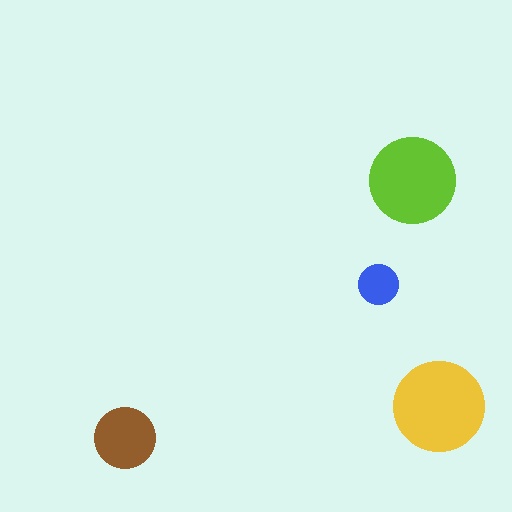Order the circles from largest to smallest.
the yellow one, the lime one, the brown one, the blue one.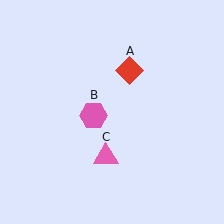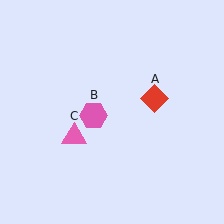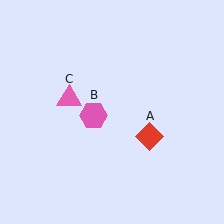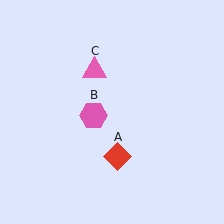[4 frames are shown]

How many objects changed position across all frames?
2 objects changed position: red diamond (object A), pink triangle (object C).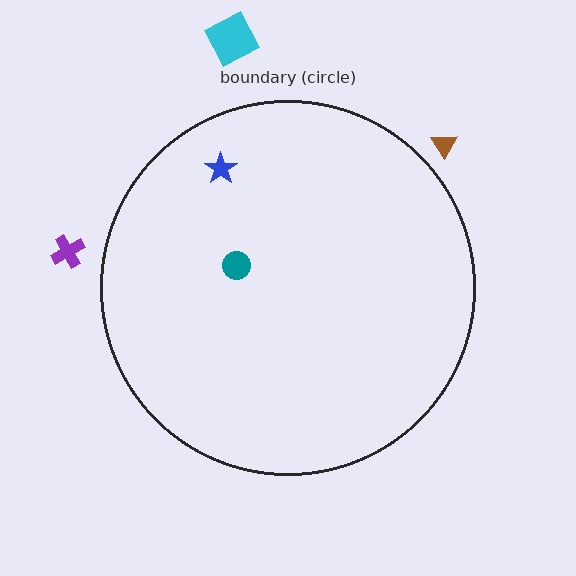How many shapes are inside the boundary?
2 inside, 3 outside.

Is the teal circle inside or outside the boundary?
Inside.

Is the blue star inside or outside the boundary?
Inside.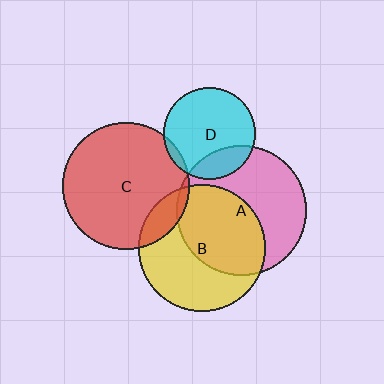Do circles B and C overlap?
Yes.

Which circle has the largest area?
Circle A (pink).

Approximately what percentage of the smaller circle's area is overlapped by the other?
Approximately 10%.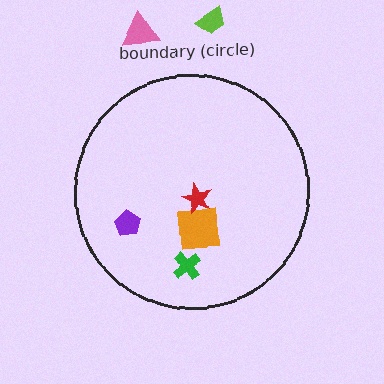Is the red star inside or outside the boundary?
Inside.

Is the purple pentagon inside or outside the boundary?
Inside.